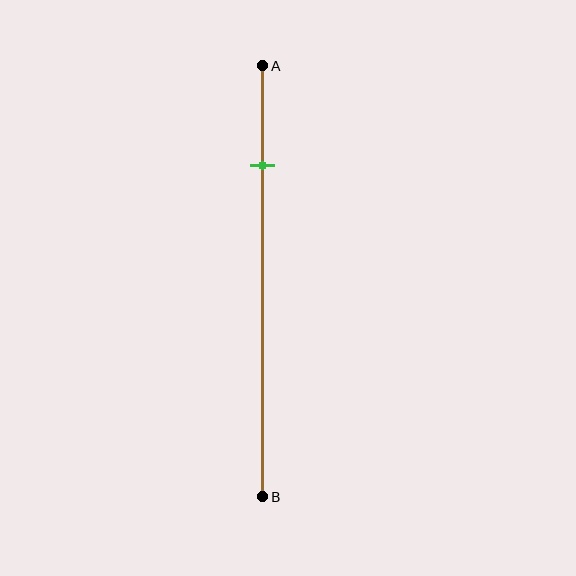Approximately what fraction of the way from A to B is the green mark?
The green mark is approximately 25% of the way from A to B.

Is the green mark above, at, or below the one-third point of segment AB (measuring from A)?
The green mark is above the one-third point of segment AB.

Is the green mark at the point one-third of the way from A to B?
No, the mark is at about 25% from A, not at the 33% one-third point.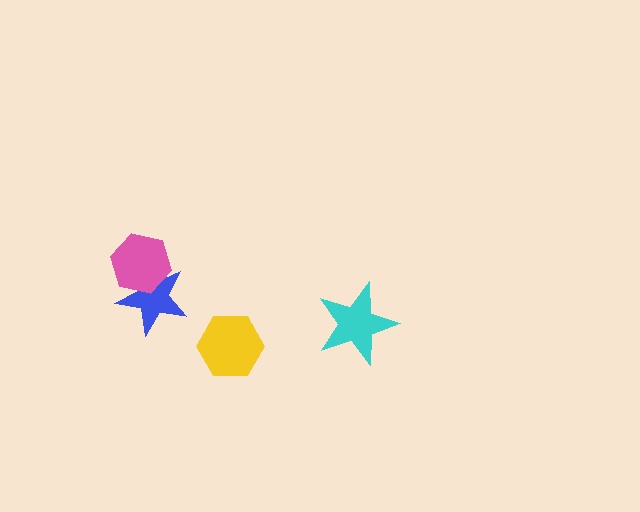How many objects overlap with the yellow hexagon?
0 objects overlap with the yellow hexagon.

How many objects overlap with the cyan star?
0 objects overlap with the cyan star.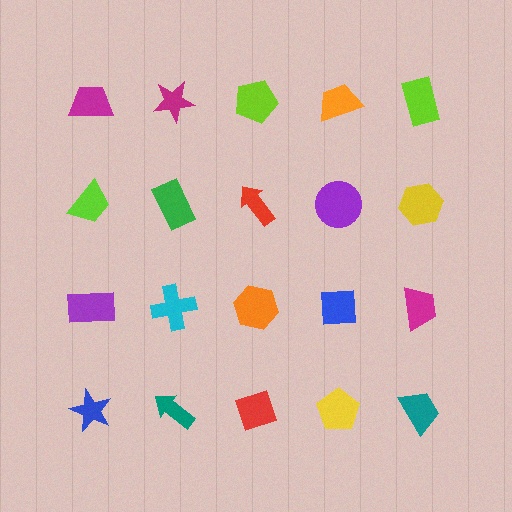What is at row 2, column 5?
A yellow hexagon.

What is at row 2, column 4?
A purple circle.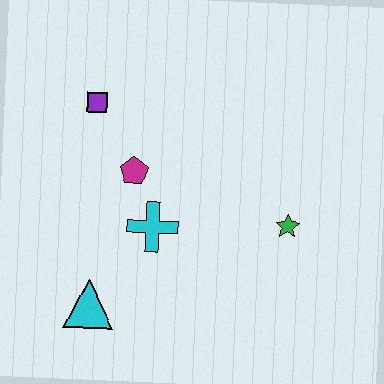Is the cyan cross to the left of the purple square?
No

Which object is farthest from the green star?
The purple square is farthest from the green star.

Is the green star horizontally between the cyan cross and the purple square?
No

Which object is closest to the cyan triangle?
The cyan cross is closest to the cyan triangle.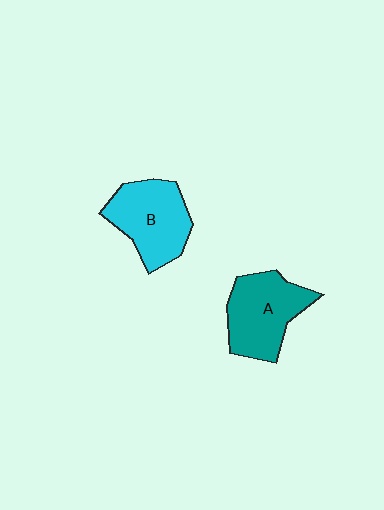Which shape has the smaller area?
Shape B (cyan).